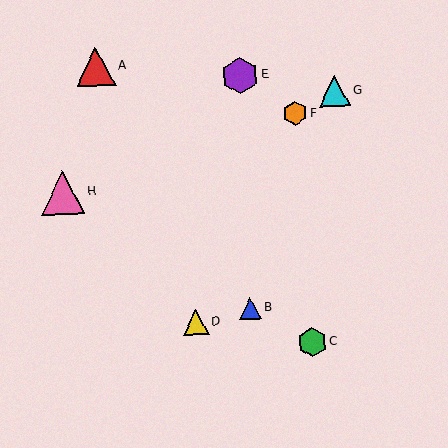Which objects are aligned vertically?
Objects B, E are aligned vertically.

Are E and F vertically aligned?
No, E is at x≈240 and F is at x≈295.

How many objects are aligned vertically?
2 objects (B, E) are aligned vertically.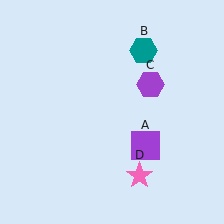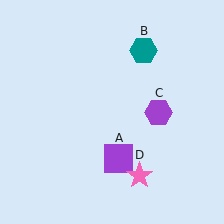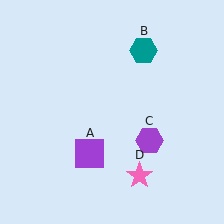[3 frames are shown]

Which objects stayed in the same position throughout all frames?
Teal hexagon (object B) and pink star (object D) remained stationary.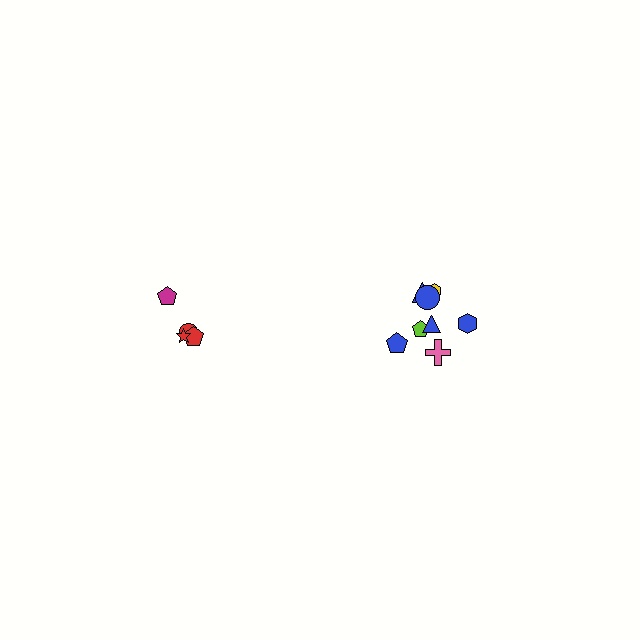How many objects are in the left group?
There are 4 objects.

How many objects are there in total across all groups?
There are 12 objects.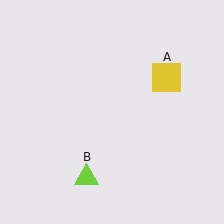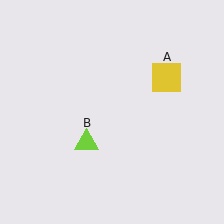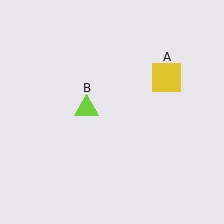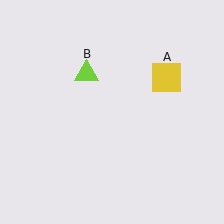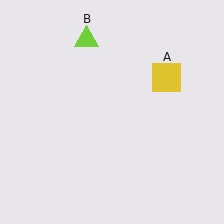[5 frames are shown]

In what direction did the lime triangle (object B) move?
The lime triangle (object B) moved up.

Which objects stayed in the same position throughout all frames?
Yellow square (object A) remained stationary.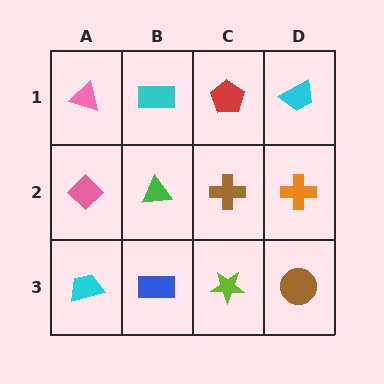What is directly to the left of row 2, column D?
A brown cross.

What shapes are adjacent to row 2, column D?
A cyan trapezoid (row 1, column D), a brown circle (row 3, column D), a brown cross (row 2, column C).